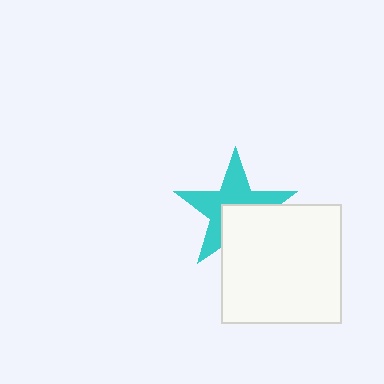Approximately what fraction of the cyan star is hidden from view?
Roughly 41% of the cyan star is hidden behind the white square.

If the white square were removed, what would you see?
You would see the complete cyan star.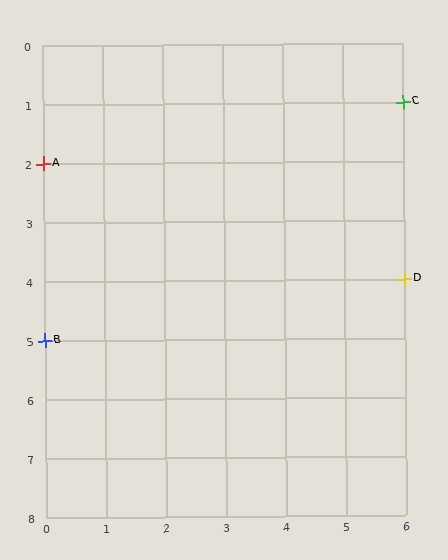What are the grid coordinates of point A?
Point A is at grid coordinates (0, 2).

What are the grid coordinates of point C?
Point C is at grid coordinates (6, 1).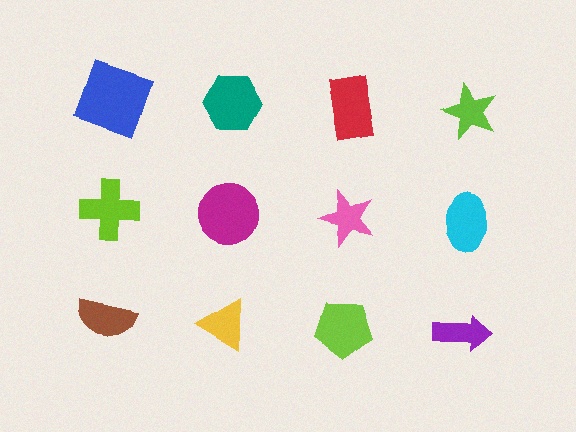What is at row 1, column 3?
A red rectangle.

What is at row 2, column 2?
A magenta circle.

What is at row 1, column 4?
A lime star.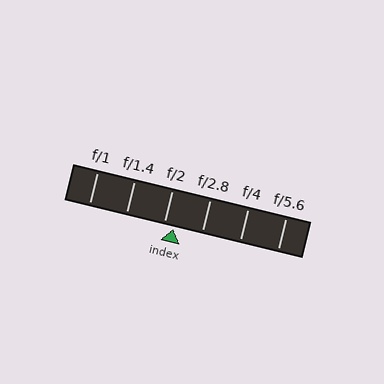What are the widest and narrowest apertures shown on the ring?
The widest aperture shown is f/1 and the narrowest is f/5.6.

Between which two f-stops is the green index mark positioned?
The index mark is between f/2 and f/2.8.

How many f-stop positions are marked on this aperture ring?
There are 6 f-stop positions marked.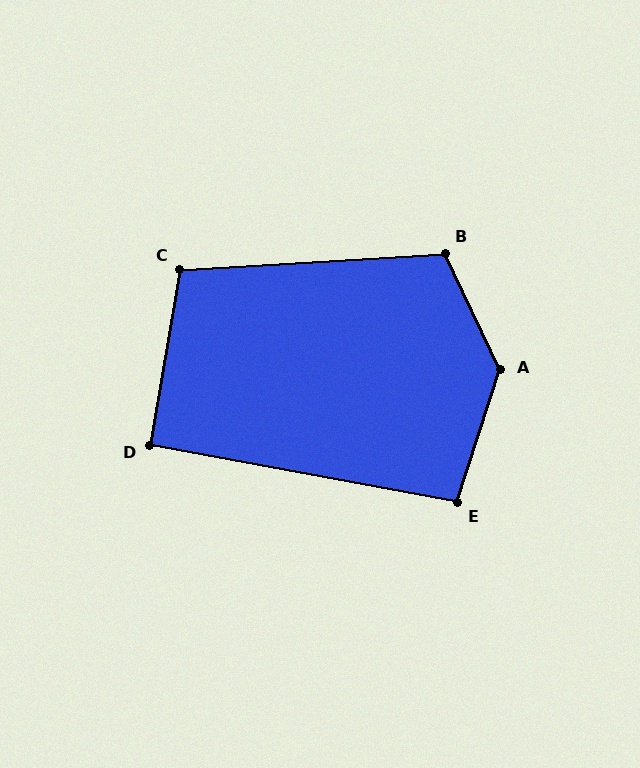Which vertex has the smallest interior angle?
D, at approximately 91 degrees.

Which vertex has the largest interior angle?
A, at approximately 136 degrees.